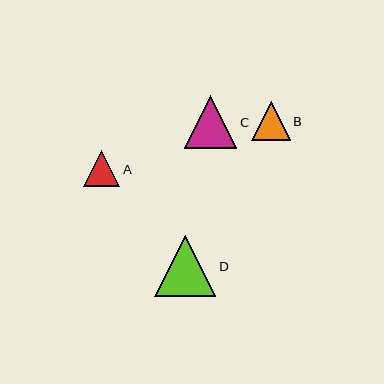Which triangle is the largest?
Triangle D is the largest with a size of approximately 61 pixels.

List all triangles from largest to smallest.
From largest to smallest: D, C, B, A.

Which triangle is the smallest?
Triangle A is the smallest with a size of approximately 36 pixels.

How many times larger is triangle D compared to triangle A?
Triangle D is approximately 1.7 times the size of triangle A.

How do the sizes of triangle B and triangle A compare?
Triangle B and triangle A are approximately the same size.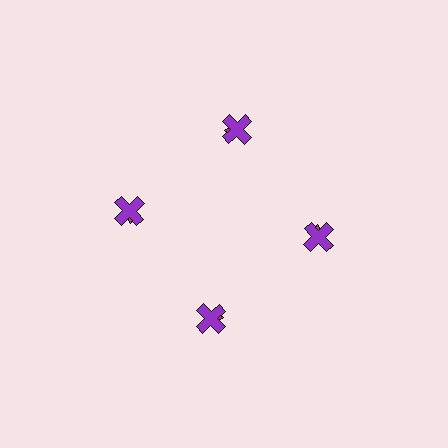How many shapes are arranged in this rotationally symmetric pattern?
There are 8 shapes, arranged in 4 groups of 2.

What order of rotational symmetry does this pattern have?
This pattern has 4-fold rotational symmetry.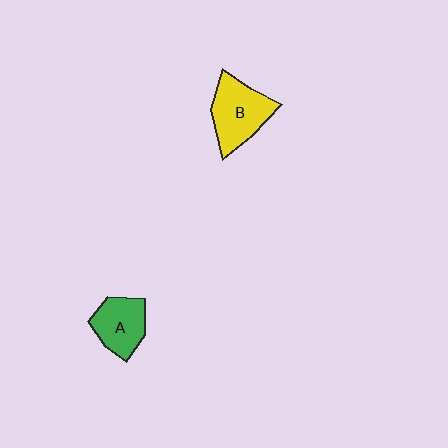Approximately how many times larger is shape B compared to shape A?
Approximately 1.3 times.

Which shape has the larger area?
Shape B (yellow).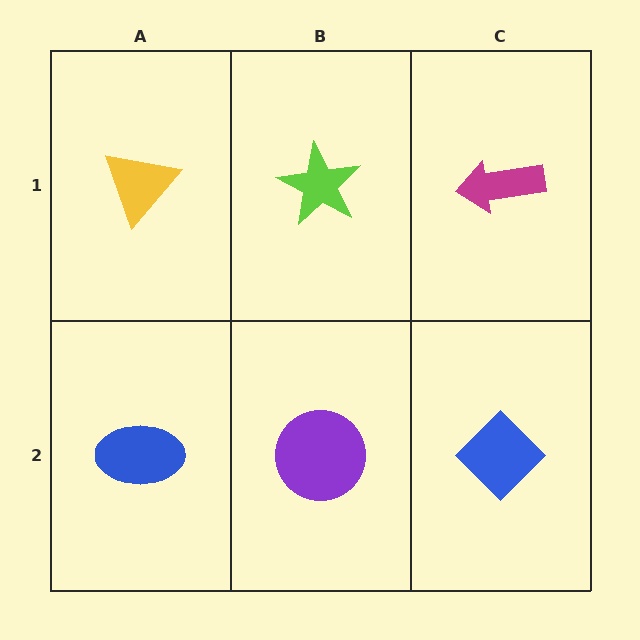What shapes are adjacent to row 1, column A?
A blue ellipse (row 2, column A), a lime star (row 1, column B).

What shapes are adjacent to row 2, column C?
A magenta arrow (row 1, column C), a purple circle (row 2, column B).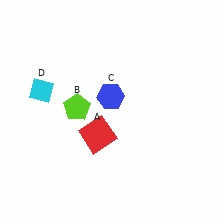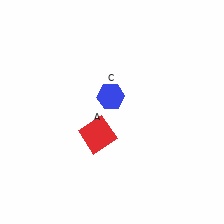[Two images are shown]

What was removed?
The lime pentagon (B), the cyan diamond (D) were removed in Image 2.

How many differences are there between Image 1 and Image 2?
There are 2 differences between the two images.